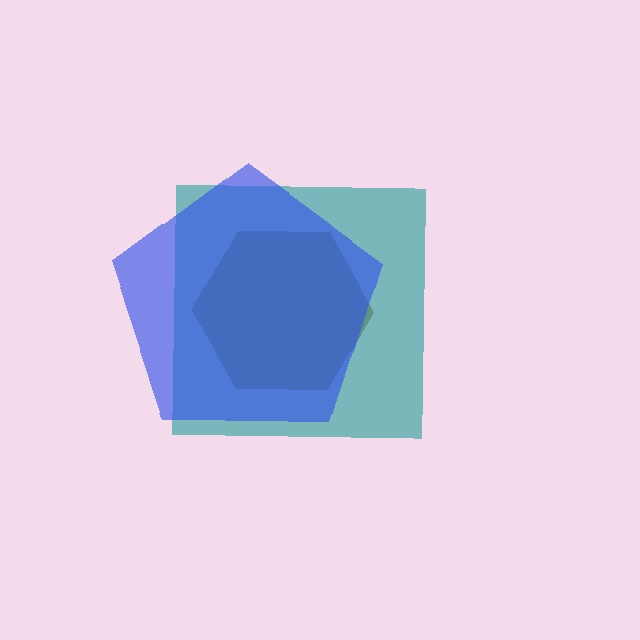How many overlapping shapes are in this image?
There are 3 overlapping shapes in the image.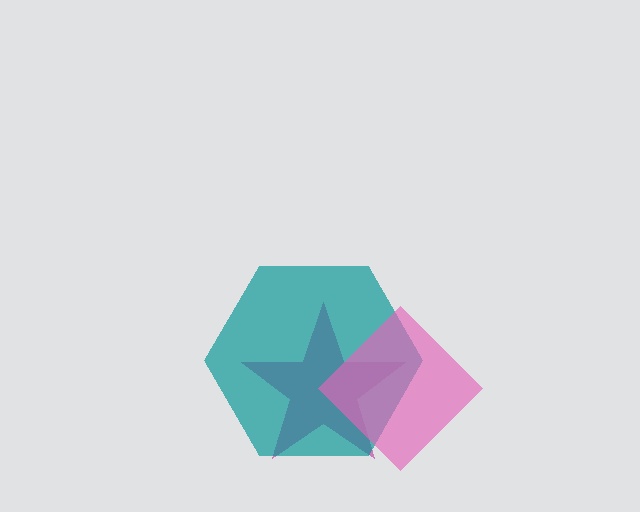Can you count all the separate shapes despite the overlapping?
Yes, there are 3 separate shapes.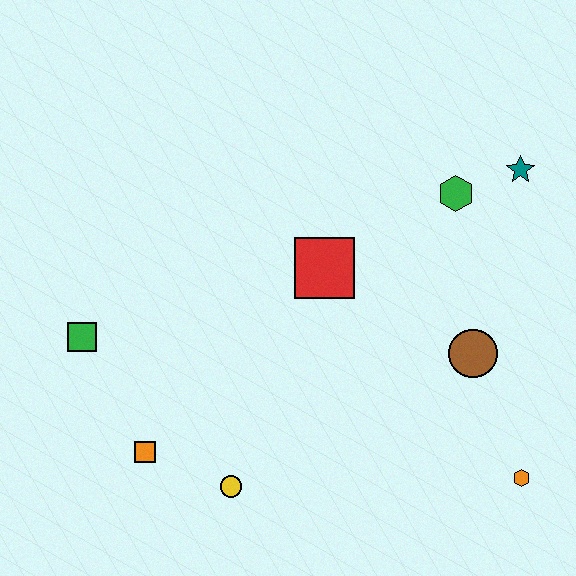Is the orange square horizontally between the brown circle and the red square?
No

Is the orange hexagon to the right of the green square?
Yes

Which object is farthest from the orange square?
The teal star is farthest from the orange square.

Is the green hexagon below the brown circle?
No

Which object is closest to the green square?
The orange square is closest to the green square.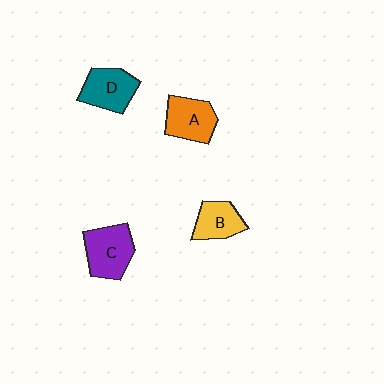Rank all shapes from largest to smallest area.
From largest to smallest: C (purple), D (teal), A (orange), B (yellow).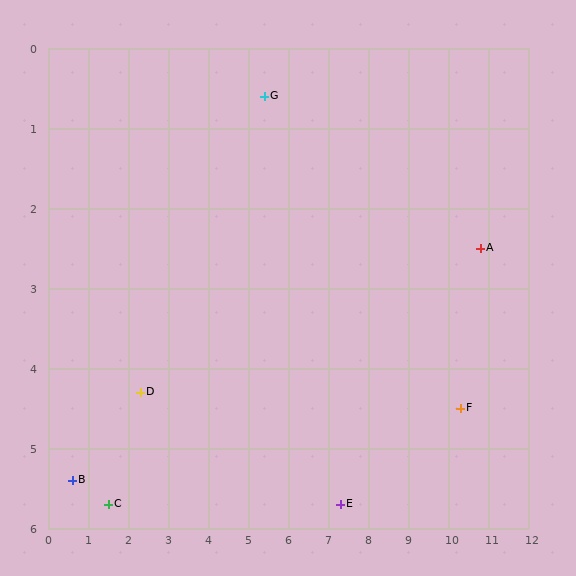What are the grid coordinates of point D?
Point D is at approximately (2.3, 4.3).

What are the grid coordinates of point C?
Point C is at approximately (1.5, 5.7).